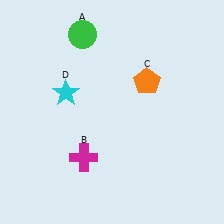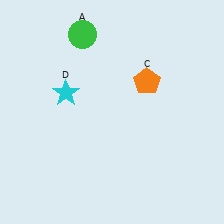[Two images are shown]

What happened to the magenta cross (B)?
The magenta cross (B) was removed in Image 2. It was in the bottom-left area of Image 1.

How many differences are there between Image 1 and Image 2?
There is 1 difference between the two images.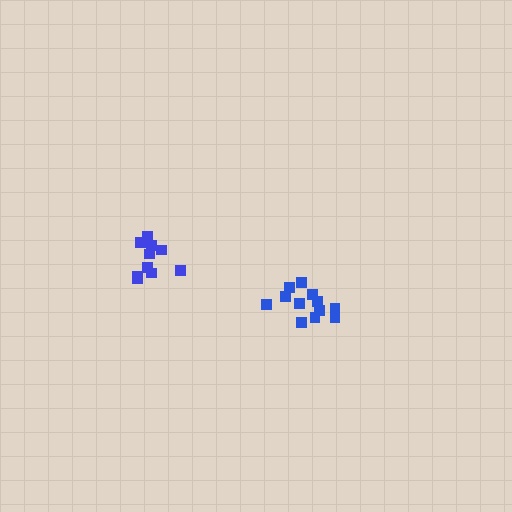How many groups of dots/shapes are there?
There are 2 groups.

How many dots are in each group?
Group 1: 10 dots, Group 2: 12 dots (22 total).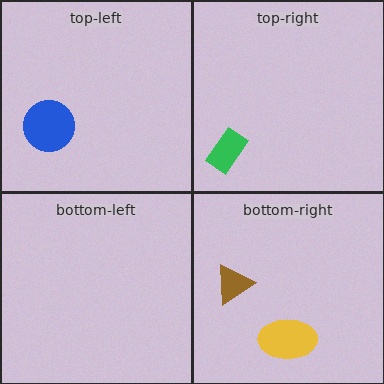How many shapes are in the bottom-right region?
2.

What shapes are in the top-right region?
The green rectangle.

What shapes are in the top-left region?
The blue circle.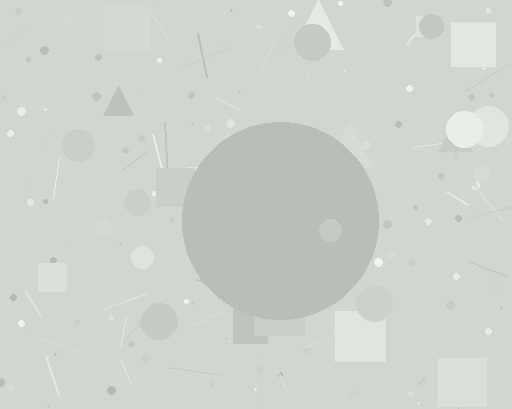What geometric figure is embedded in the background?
A circle is embedded in the background.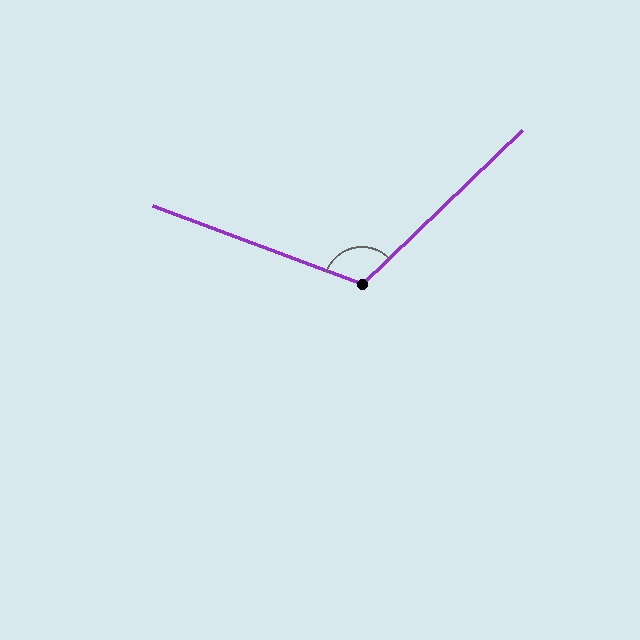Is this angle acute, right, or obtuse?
It is obtuse.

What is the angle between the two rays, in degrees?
Approximately 116 degrees.